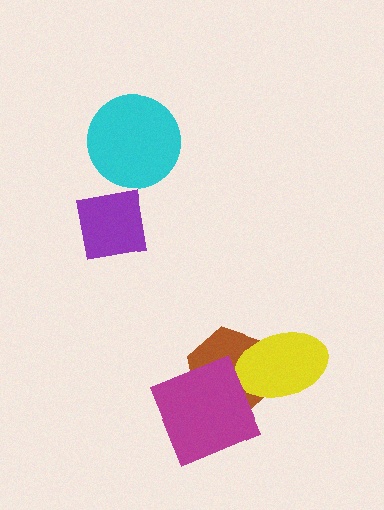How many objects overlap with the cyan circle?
0 objects overlap with the cyan circle.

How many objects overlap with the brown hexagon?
2 objects overlap with the brown hexagon.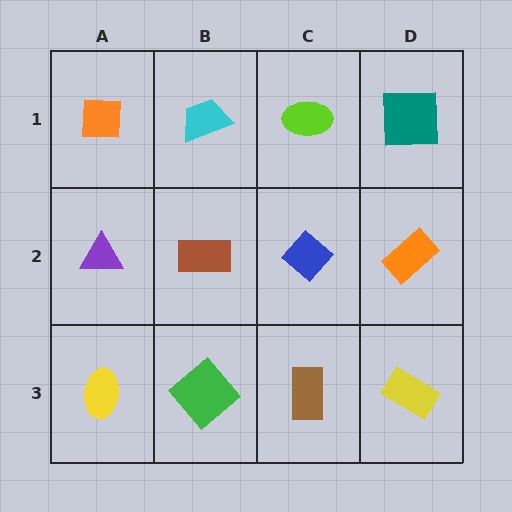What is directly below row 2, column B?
A green diamond.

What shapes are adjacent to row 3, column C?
A blue diamond (row 2, column C), a green diamond (row 3, column B), a yellow rectangle (row 3, column D).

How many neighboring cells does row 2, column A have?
3.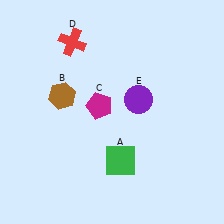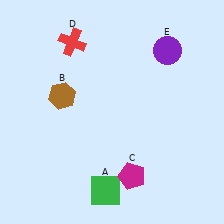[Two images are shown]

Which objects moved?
The objects that moved are: the green square (A), the magenta pentagon (C), the purple circle (E).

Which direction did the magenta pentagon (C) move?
The magenta pentagon (C) moved down.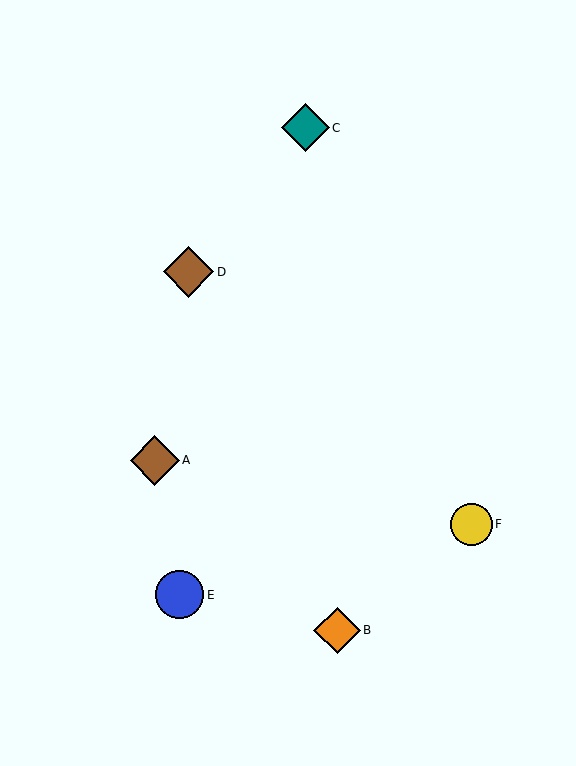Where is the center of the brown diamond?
The center of the brown diamond is at (155, 460).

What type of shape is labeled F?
Shape F is a yellow circle.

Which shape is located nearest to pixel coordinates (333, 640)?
The orange diamond (labeled B) at (337, 630) is nearest to that location.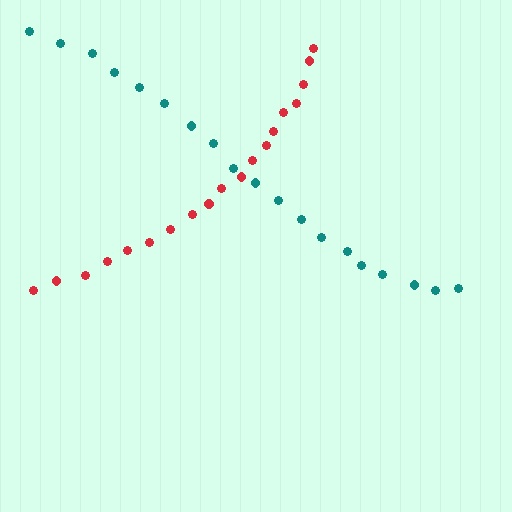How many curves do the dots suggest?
There are 2 distinct paths.